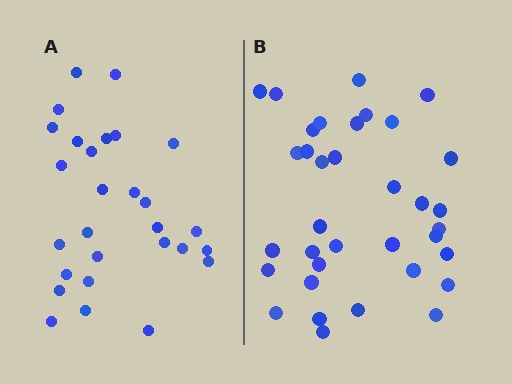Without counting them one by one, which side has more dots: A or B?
Region B (the right region) has more dots.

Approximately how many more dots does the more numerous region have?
Region B has roughly 8 or so more dots than region A.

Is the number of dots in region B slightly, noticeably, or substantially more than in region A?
Region B has noticeably more, but not dramatically so. The ratio is roughly 1.2 to 1.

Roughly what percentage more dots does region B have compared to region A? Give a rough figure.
About 25% more.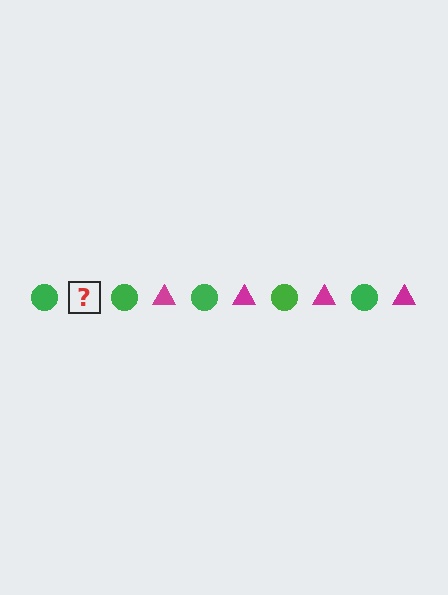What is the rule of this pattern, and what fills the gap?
The rule is that the pattern alternates between green circle and magenta triangle. The gap should be filled with a magenta triangle.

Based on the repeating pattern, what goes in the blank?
The blank should be a magenta triangle.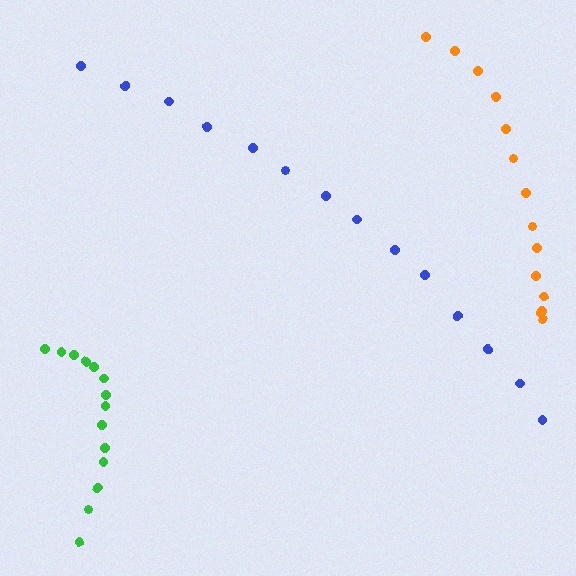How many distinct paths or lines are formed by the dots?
There are 3 distinct paths.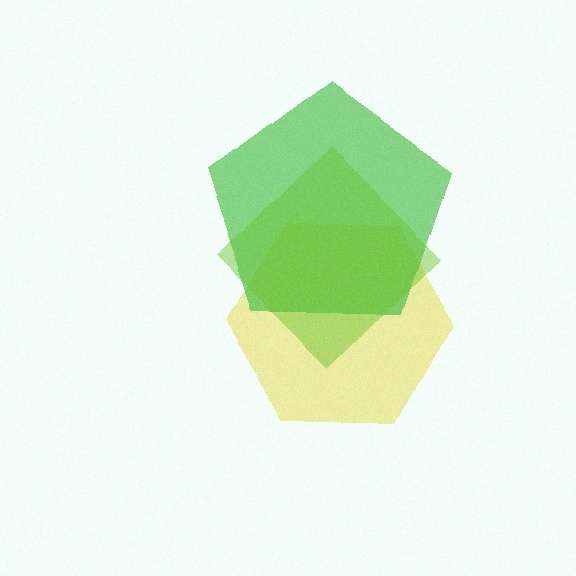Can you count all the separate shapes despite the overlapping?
Yes, there are 3 separate shapes.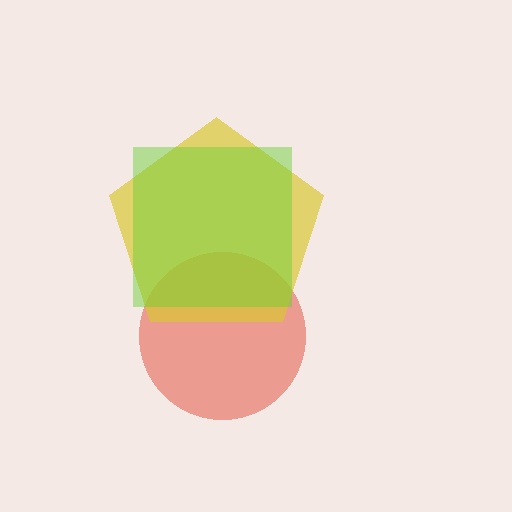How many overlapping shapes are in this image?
There are 3 overlapping shapes in the image.